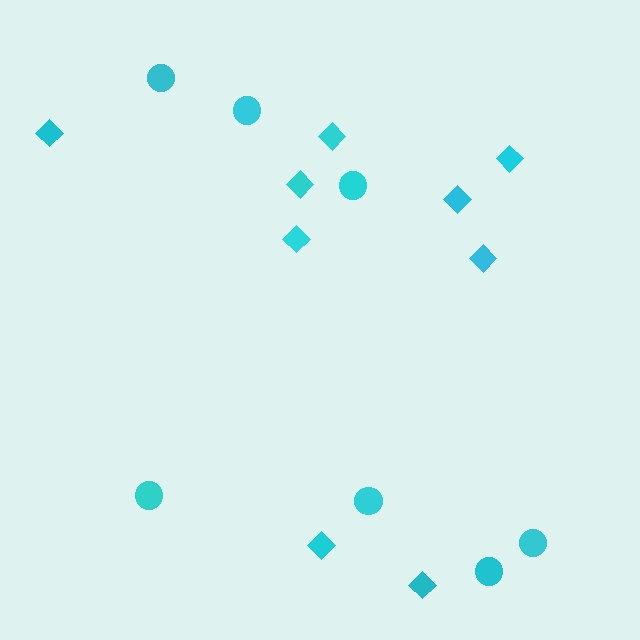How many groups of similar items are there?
There are 2 groups: one group of circles (7) and one group of diamonds (9).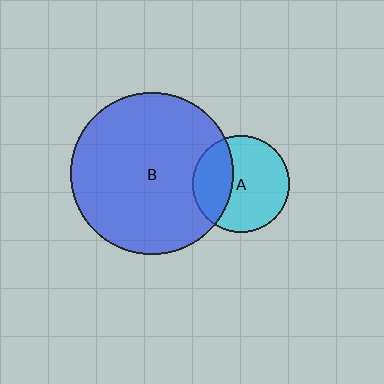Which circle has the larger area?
Circle B (blue).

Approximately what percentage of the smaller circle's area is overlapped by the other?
Approximately 35%.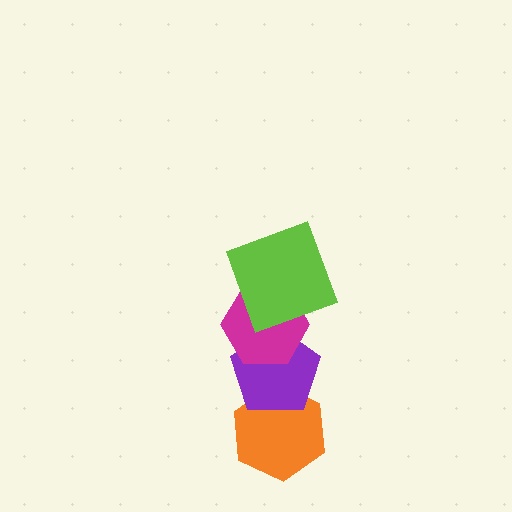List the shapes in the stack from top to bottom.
From top to bottom: the lime square, the magenta hexagon, the purple pentagon, the orange hexagon.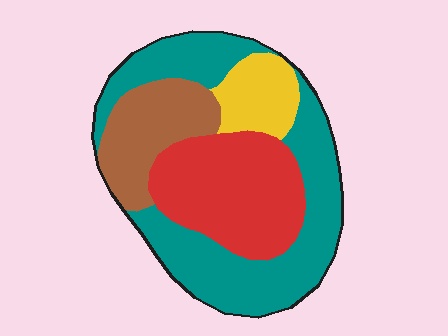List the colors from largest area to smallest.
From largest to smallest: teal, red, brown, yellow.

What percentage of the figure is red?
Red covers roughly 30% of the figure.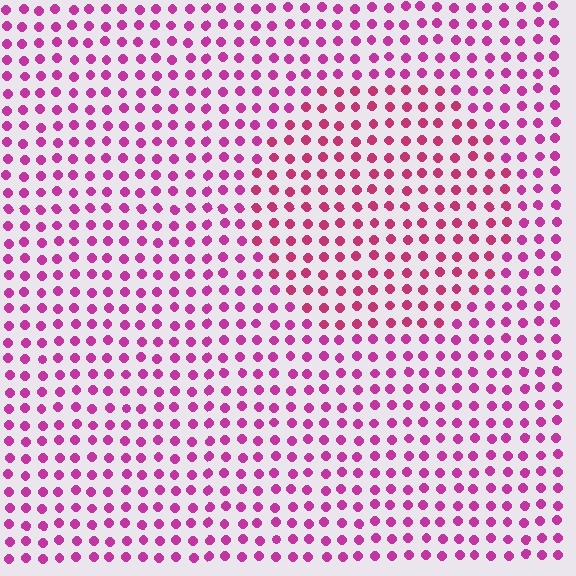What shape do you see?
I see a circle.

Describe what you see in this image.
The image is filled with small magenta elements in a uniform arrangement. A circle-shaped region is visible where the elements are tinted to a slightly different hue, forming a subtle color boundary.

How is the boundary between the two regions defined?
The boundary is defined purely by a slight shift in hue (about 20 degrees). Spacing, size, and orientation are identical on both sides.